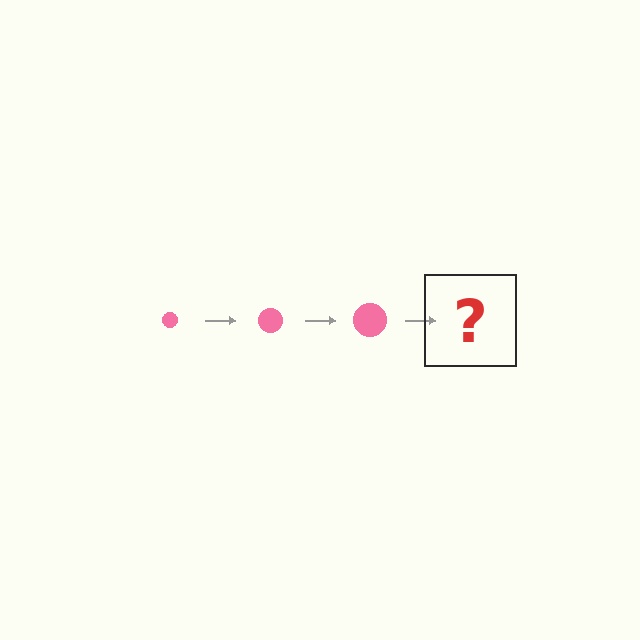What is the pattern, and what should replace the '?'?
The pattern is that the circle gets progressively larger each step. The '?' should be a pink circle, larger than the previous one.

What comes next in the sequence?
The next element should be a pink circle, larger than the previous one.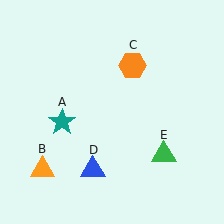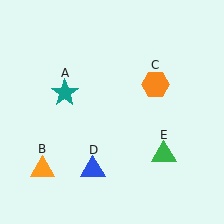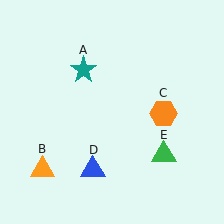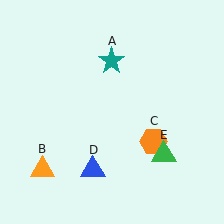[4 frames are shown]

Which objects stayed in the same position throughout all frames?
Orange triangle (object B) and blue triangle (object D) and green triangle (object E) remained stationary.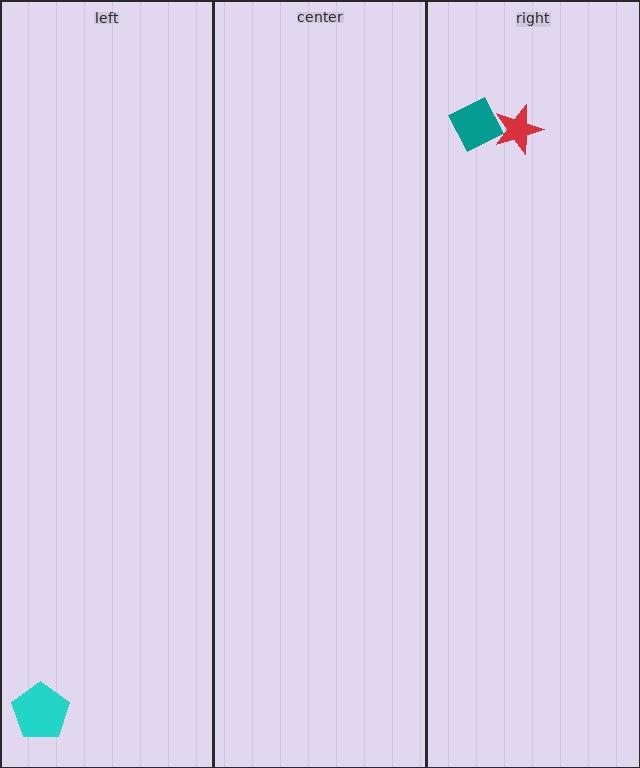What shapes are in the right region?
The red star, the teal diamond.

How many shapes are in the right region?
2.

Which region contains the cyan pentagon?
The left region.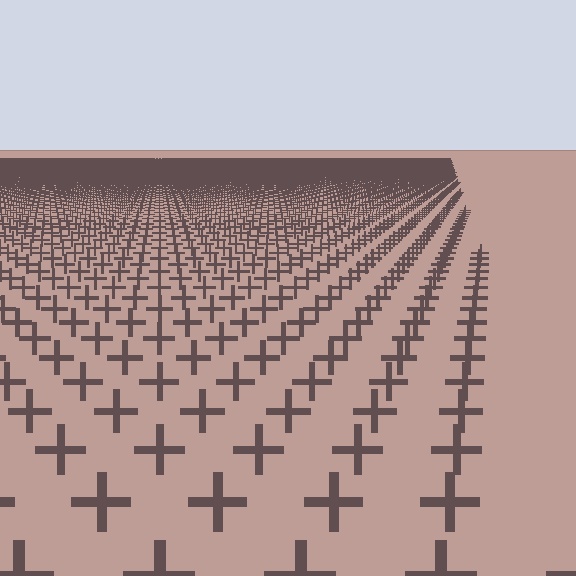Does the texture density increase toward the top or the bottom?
Density increases toward the top.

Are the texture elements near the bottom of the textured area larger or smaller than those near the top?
Larger. Near the bottom, elements are closer to the viewer and appear at a bigger on-screen size.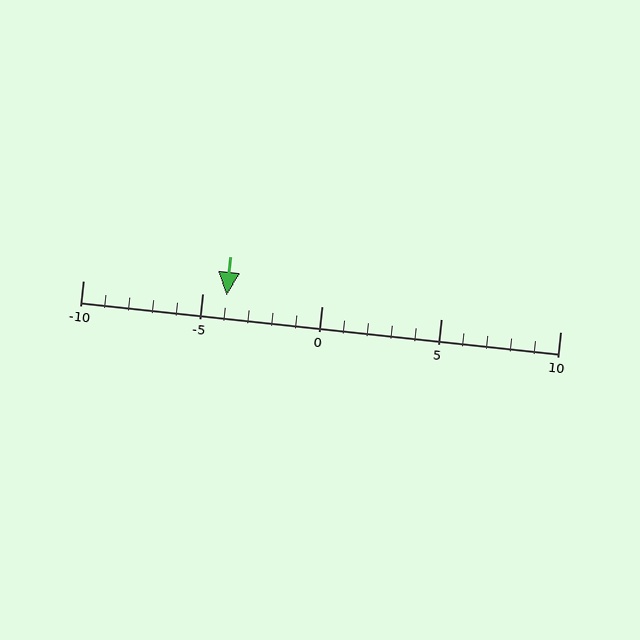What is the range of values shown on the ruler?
The ruler shows values from -10 to 10.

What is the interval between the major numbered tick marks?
The major tick marks are spaced 5 units apart.